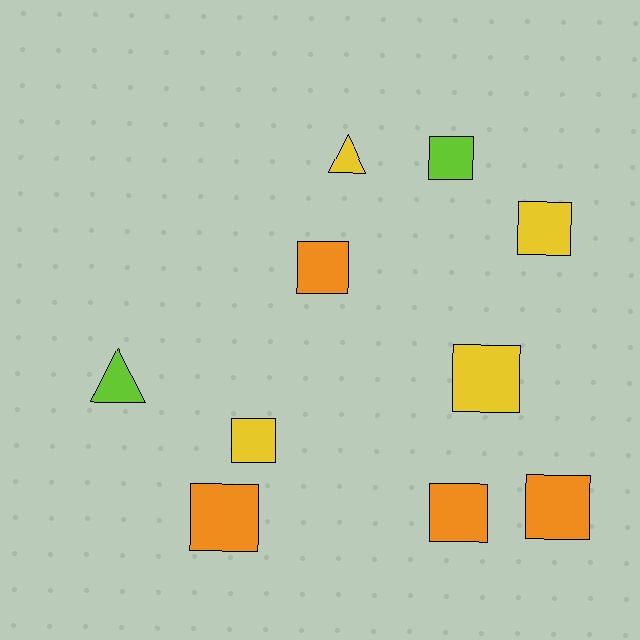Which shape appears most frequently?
Square, with 8 objects.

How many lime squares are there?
There is 1 lime square.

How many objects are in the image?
There are 10 objects.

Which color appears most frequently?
Yellow, with 4 objects.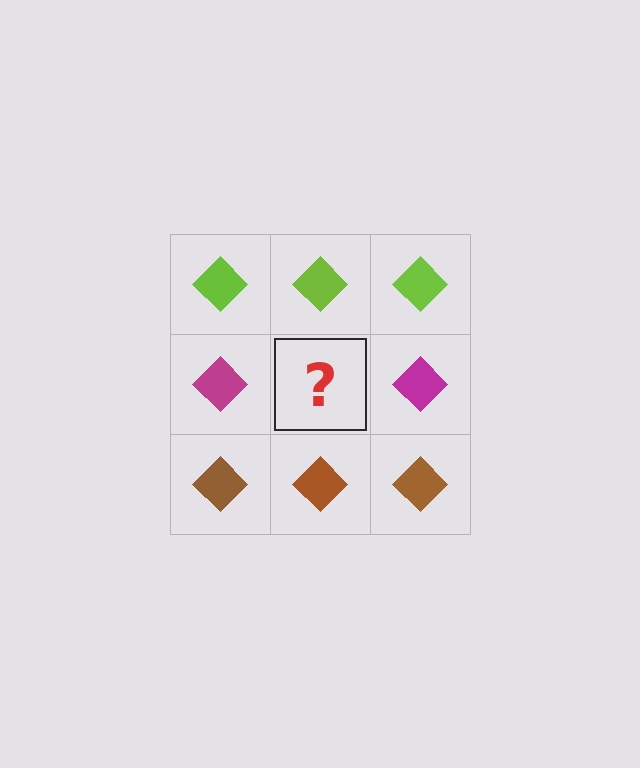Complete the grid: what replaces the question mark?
The question mark should be replaced with a magenta diamond.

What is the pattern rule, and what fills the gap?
The rule is that each row has a consistent color. The gap should be filled with a magenta diamond.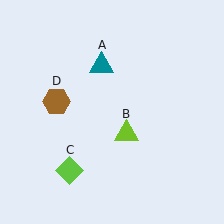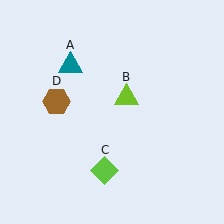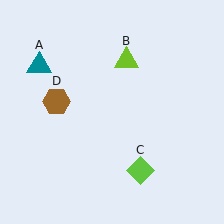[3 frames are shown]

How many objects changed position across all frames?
3 objects changed position: teal triangle (object A), lime triangle (object B), lime diamond (object C).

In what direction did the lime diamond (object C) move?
The lime diamond (object C) moved right.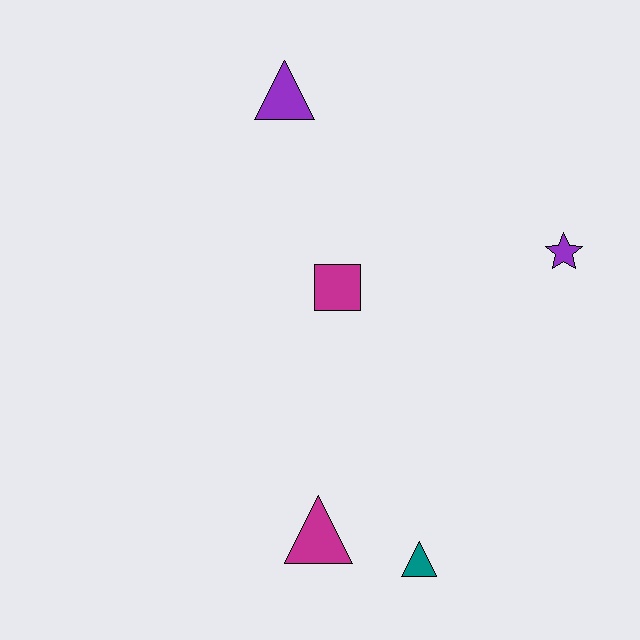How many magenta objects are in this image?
There are 2 magenta objects.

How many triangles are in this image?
There are 3 triangles.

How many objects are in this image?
There are 5 objects.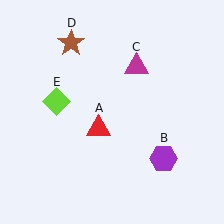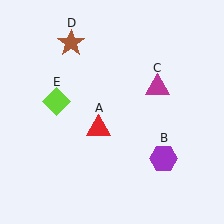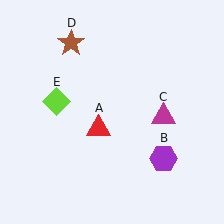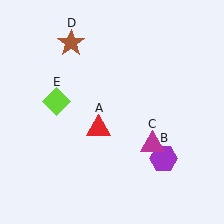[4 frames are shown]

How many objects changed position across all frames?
1 object changed position: magenta triangle (object C).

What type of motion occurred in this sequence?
The magenta triangle (object C) rotated clockwise around the center of the scene.